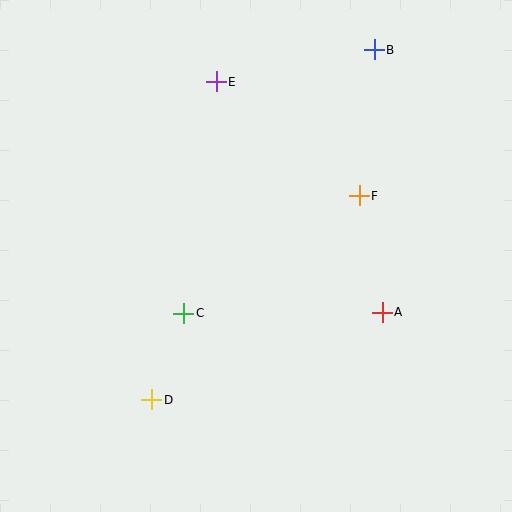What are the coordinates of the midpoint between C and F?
The midpoint between C and F is at (272, 254).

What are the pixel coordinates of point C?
Point C is at (184, 313).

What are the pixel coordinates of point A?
Point A is at (382, 312).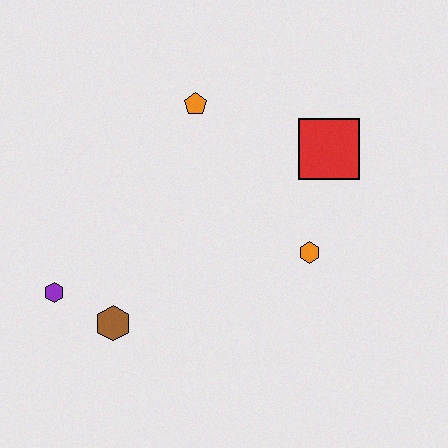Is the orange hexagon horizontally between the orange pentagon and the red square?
Yes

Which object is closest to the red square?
The orange hexagon is closest to the red square.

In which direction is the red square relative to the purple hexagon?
The red square is to the right of the purple hexagon.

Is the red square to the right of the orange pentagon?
Yes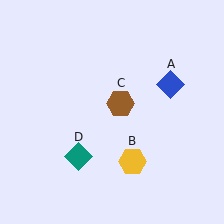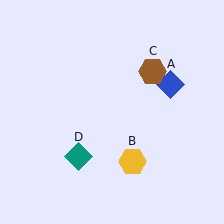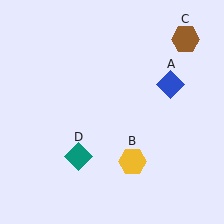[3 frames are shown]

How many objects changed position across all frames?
1 object changed position: brown hexagon (object C).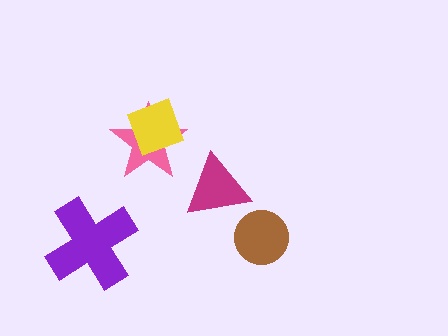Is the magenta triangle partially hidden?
No, no other shape covers it.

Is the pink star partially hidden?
Yes, it is partially covered by another shape.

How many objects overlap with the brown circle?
0 objects overlap with the brown circle.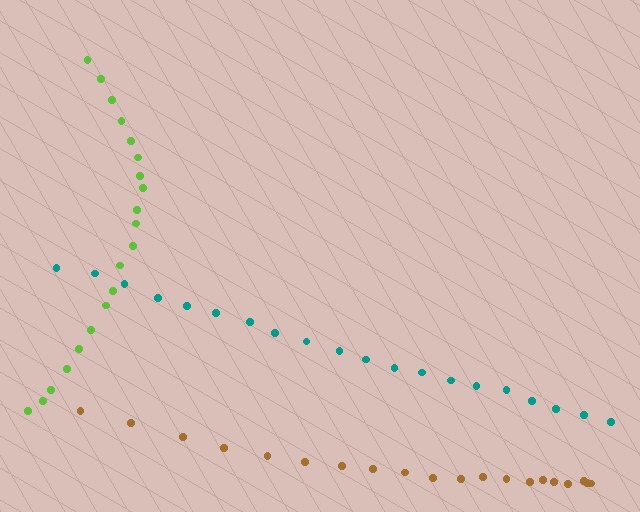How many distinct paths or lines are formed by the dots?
There are 3 distinct paths.